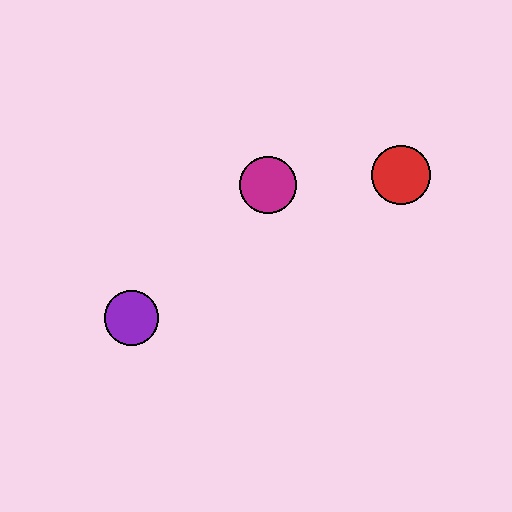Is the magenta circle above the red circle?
No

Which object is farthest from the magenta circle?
The purple circle is farthest from the magenta circle.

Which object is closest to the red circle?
The magenta circle is closest to the red circle.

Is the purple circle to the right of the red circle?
No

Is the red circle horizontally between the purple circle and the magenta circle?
No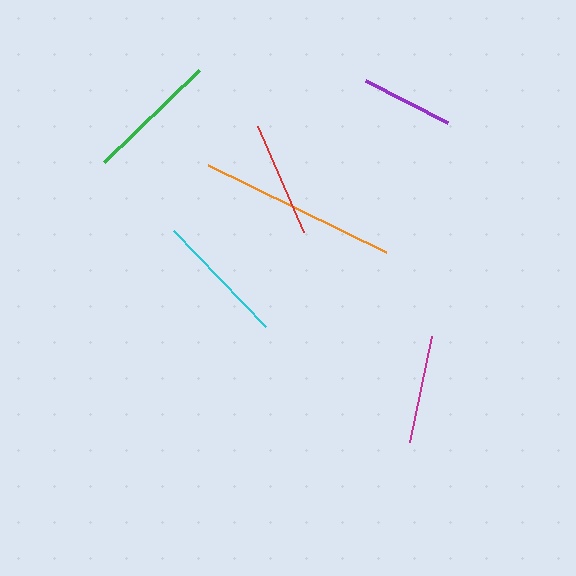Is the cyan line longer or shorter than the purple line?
The cyan line is longer than the purple line.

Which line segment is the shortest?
The purple line is the shortest at approximately 92 pixels.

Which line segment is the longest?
The orange line is the longest at approximately 198 pixels.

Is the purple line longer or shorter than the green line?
The green line is longer than the purple line.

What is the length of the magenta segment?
The magenta segment is approximately 108 pixels long.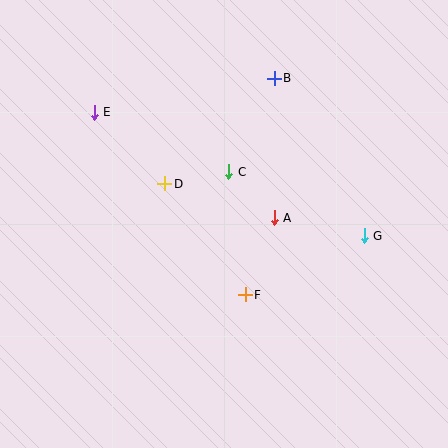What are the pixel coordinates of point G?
Point G is at (364, 236).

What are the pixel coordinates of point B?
Point B is at (274, 78).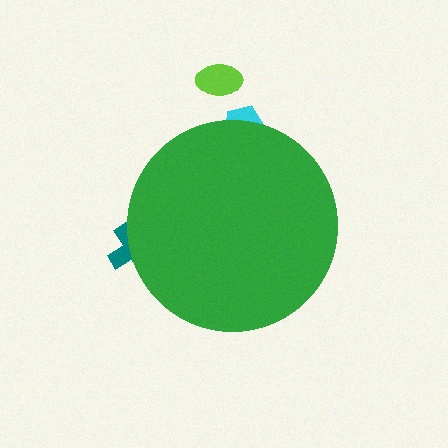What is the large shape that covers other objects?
A green circle.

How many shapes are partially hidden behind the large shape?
2 shapes are partially hidden.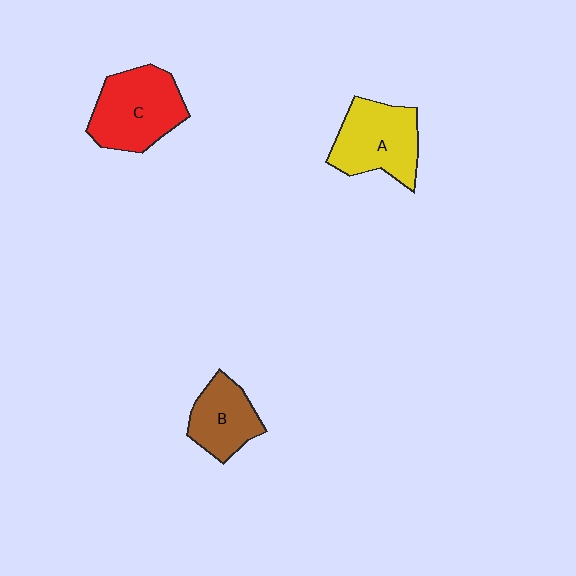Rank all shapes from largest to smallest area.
From largest to smallest: C (red), A (yellow), B (brown).